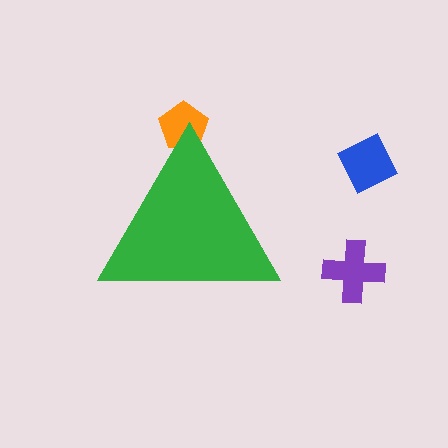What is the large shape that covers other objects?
A green triangle.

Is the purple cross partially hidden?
No, the purple cross is fully visible.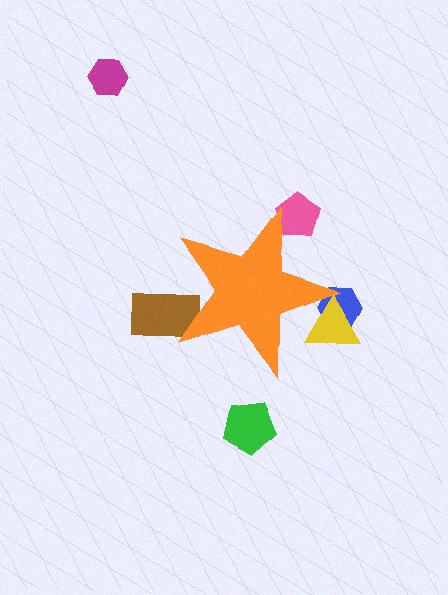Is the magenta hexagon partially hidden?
No, the magenta hexagon is fully visible.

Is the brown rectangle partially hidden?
Yes, the brown rectangle is partially hidden behind the orange star.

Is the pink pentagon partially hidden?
Yes, the pink pentagon is partially hidden behind the orange star.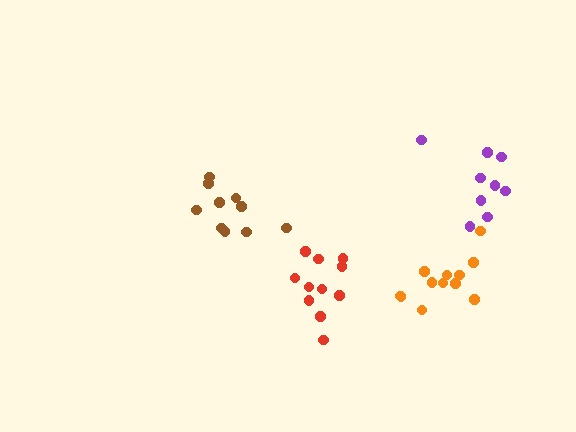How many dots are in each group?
Group 1: 9 dots, Group 2: 10 dots, Group 3: 11 dots, Group 4: 12 dots (42 total).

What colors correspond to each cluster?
The clusters are colored: purple, brown, red, orange.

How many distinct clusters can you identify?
There are 4 distinct clusters.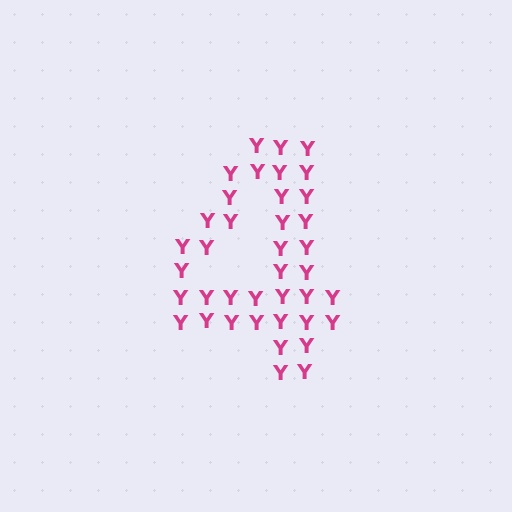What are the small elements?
The small elements are letter Y's.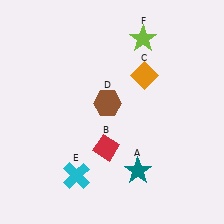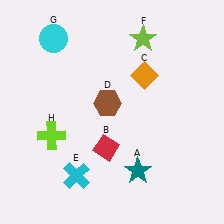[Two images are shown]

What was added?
A cyan circle (G), a lime cross (H) were added in Image 2.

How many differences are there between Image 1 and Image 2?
There are 2 differences between the two images.